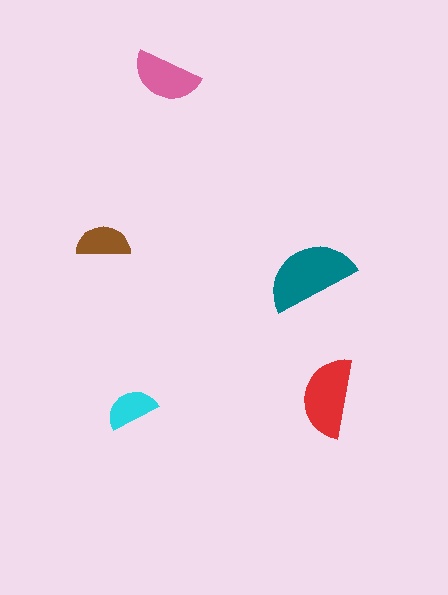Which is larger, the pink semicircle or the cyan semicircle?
The pink one.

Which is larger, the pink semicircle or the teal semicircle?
The teal one.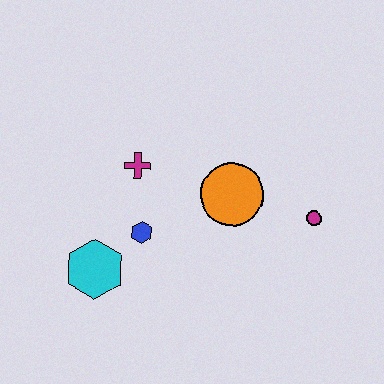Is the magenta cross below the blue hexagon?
No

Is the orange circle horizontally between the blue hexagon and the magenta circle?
Yes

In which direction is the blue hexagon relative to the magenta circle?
The blue hexagon is to the left of the magenta circle.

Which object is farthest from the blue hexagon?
The magenta circle is farthest from the blue hexagon.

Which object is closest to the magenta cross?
The blue hexagon is closest to the magenta cross.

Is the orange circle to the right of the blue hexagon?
Yes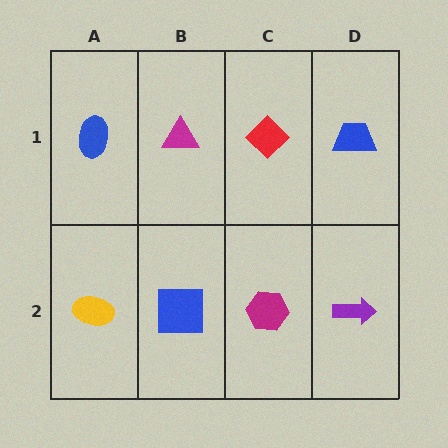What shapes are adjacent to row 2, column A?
A blue ellipse (row 1, column A), a blue square (row 2, column B).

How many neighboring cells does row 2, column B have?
3.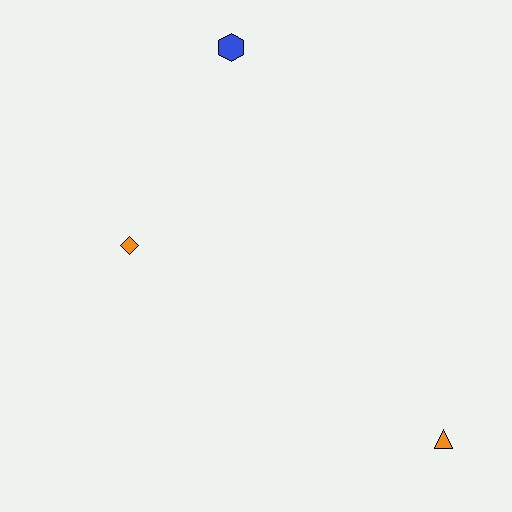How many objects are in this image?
There are 3 objects.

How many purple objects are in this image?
There are no purple objects.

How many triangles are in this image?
There is 1 triangle.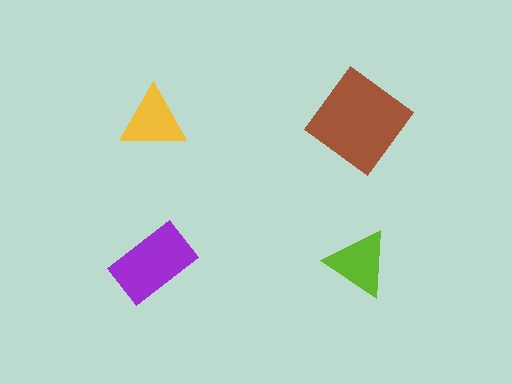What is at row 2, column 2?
A lime triangle.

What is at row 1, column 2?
A brown diamond.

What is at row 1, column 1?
A yellow triangle.